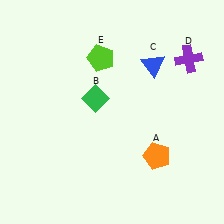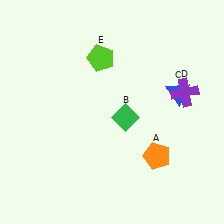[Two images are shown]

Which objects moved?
The objects that moved are: the green diamond (B), the blue triangle (C), the purple cross (D).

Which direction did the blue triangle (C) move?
The blue triangle (C) moved down.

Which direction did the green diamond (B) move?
The green diamond (B) moved right.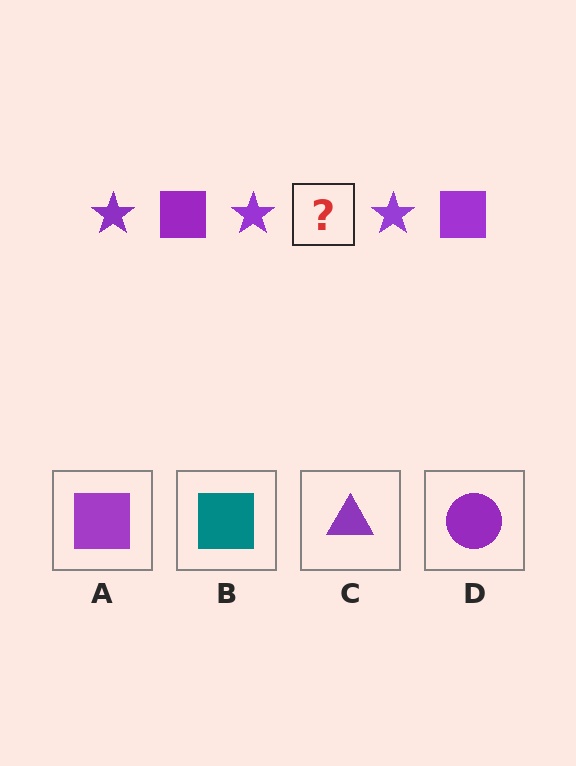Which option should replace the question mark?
Option A.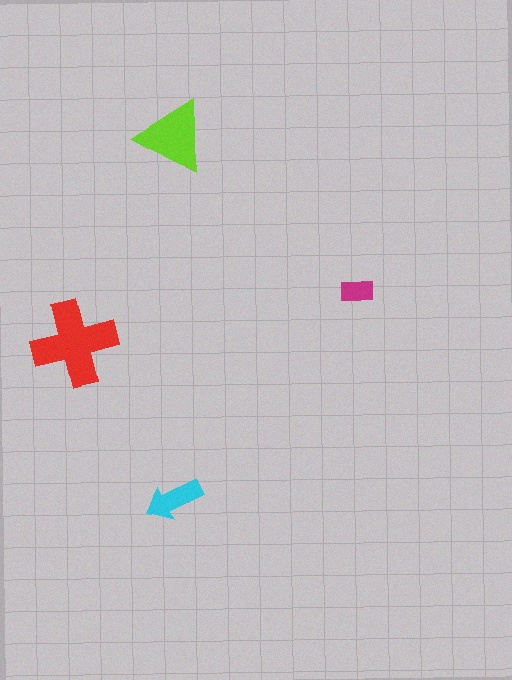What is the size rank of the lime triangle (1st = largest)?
2nd.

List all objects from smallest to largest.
The magenta rectangle, the cyan arrow, the lime triangle, the red cross.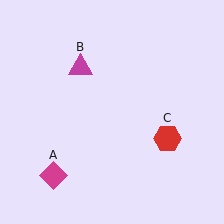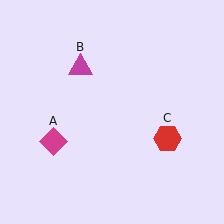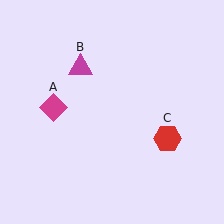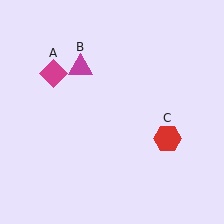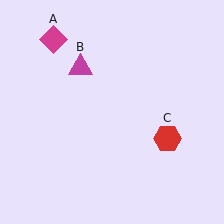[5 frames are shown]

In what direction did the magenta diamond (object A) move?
The magenta diamond (object A) moved up.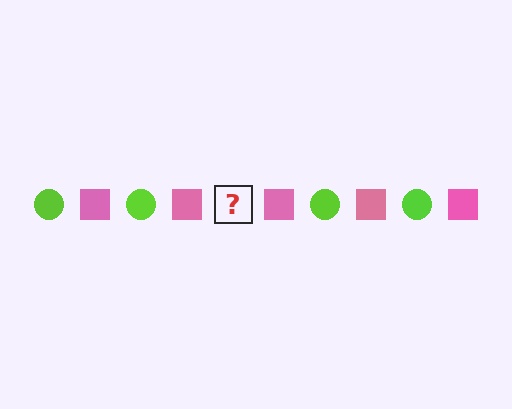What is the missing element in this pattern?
The missing element is a lime circle.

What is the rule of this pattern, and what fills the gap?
The rule is that the pattern alternates between lime circle and pink square. The gap should be filled with a lime circle.